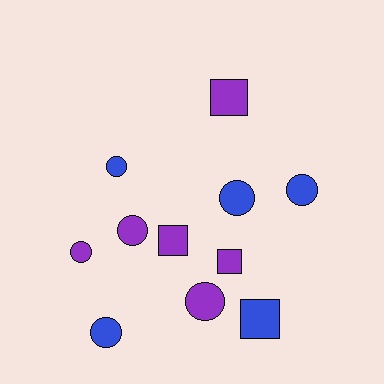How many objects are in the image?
There are 11 objects.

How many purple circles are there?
There are 3 purple circles.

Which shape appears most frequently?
Circle, with 7 objects.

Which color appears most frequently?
Purple, with 6 objects.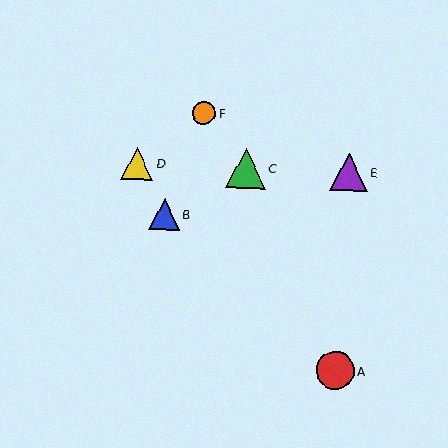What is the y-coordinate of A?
Object A is at y≈370.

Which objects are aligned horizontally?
Objects C, D, E are aligned horizontally.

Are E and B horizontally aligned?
No, E is at y≈173 and B is at y≈215.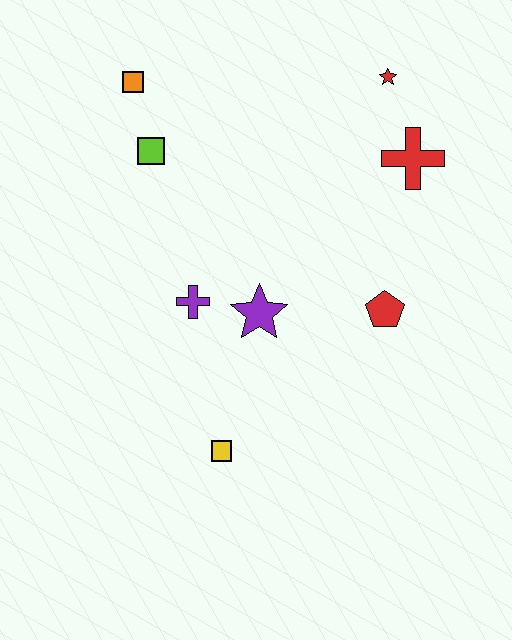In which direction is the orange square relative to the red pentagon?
The orange square is to the left of the red pentagon.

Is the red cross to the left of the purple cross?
No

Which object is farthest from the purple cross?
The red star is farthest from the purple cross.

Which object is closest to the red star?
The red cross is closest to the red star.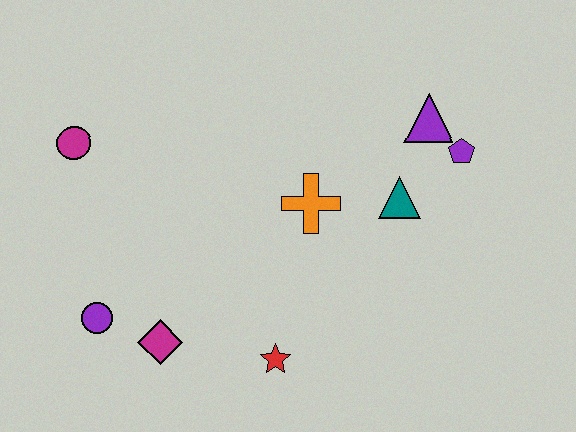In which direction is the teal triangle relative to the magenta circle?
The teal triangle is to the right of the magenta circle.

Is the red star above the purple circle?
No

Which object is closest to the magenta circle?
The purple circle is closest to the magenta circle.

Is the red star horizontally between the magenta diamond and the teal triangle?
Yes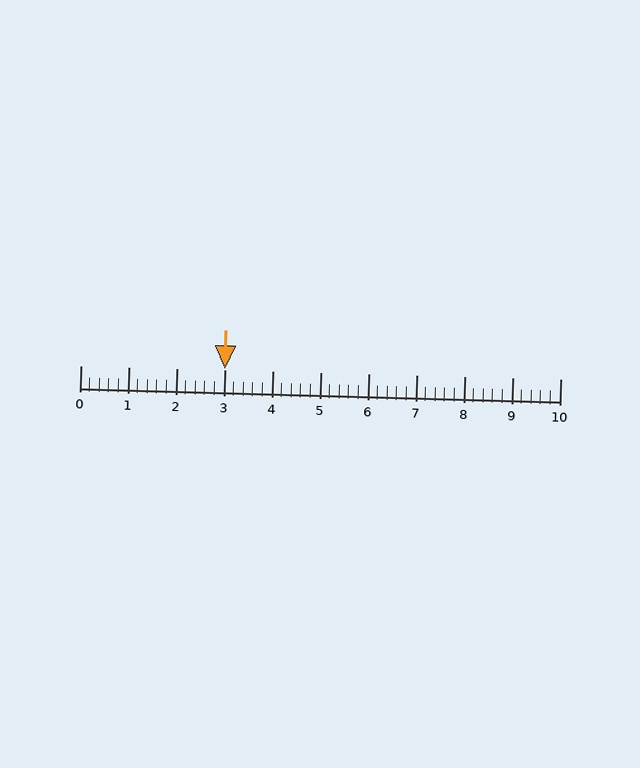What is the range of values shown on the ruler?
The ruler shows values from 0 to 10.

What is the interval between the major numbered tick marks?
The major tick marks are spaced 1 units apart.